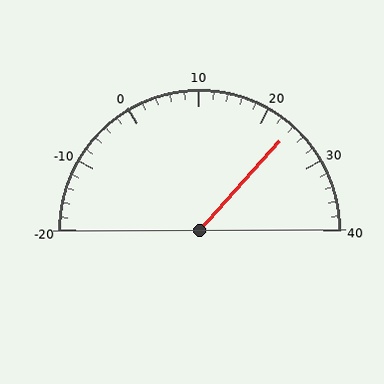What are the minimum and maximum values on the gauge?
The gauge ranges from -20 to 40.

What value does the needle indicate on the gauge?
The needle indicates approximately 24.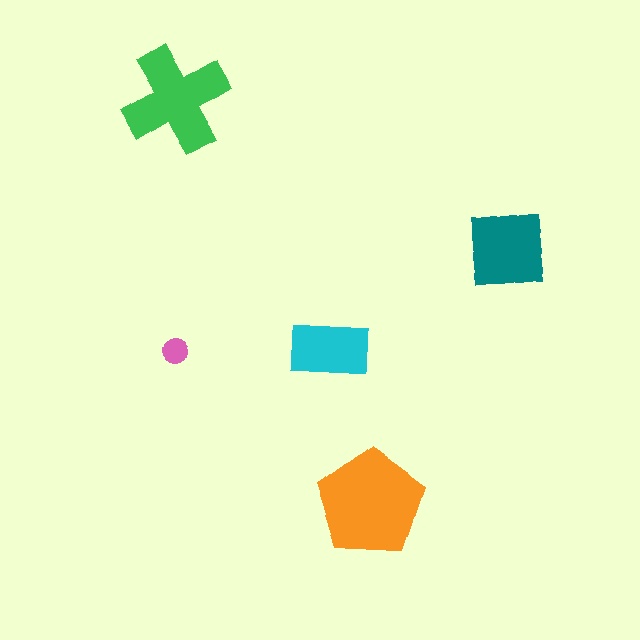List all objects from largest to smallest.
The orange pentagon, the green cross, the teal square, the cyan rectangle, the pink circle.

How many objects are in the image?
There are 5 objects in the image.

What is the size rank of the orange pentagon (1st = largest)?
1st.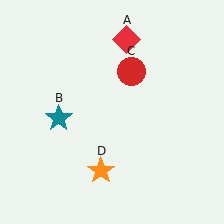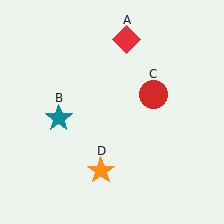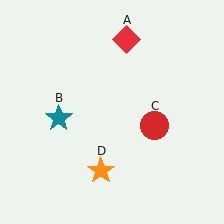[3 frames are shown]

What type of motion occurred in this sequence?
The red circle (object C) rotated clockwise around the center of the scene.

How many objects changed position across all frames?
1 object changed position: red circle (object C).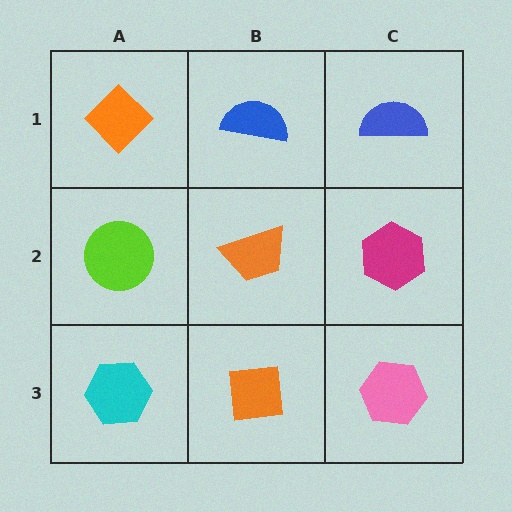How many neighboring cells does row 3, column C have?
2.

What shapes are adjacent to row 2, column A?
An orange diamond (row 1, column A), a cyan hexagon (row 3, column A), an orange trapezoid (row 2, column B).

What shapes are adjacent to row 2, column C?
A blue semicircle (row 1, column C), a pink hexagon (row 3, column C), an orange trapezoid (row 2, column B).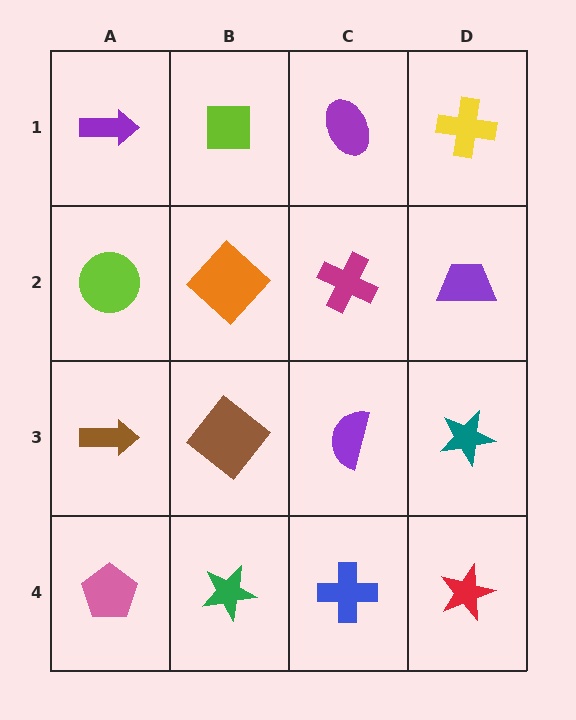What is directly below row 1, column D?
A purple trapezoid.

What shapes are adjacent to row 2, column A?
A purple arrow (row 1, column A), a brown arrow (row 3, column A), an orange diamond (row 2, column B).